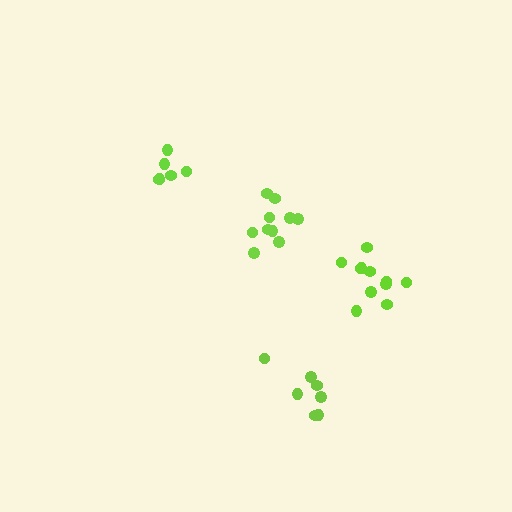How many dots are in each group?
Group 1: 11 dots, Group 2: 7 dots, Group 3: 6 dots, Group 4: 10 dots (34 total).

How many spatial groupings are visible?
There are 4 spatial groupings.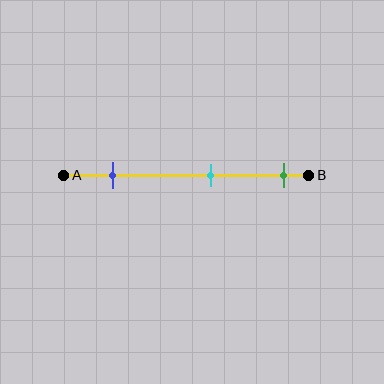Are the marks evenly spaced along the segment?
Yes, the marks are approximately evenly spaced.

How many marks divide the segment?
There are 3 marks dividing the segment.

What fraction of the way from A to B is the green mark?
The green mark is approximately 90% (0.9) of the way from A to B.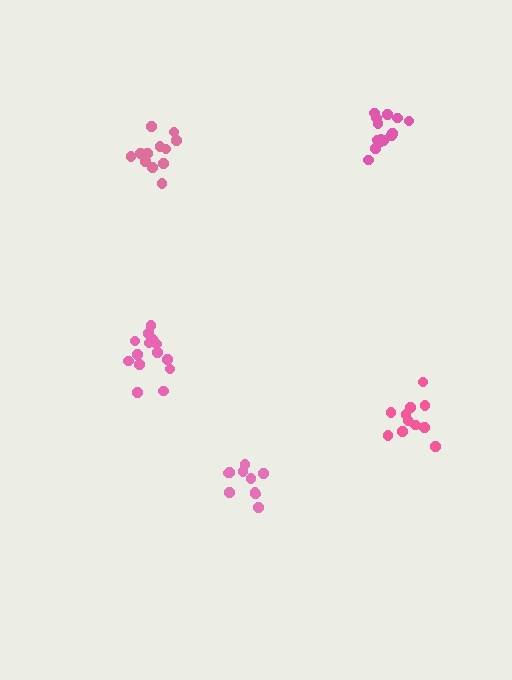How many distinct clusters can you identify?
There are 5 distinct clusters.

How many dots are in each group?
Group 1: 10 dots, Group 2: 15 dots, Group 3: 12 dots, Group 4: 14 dots, Group 5: 11 dots (62 total).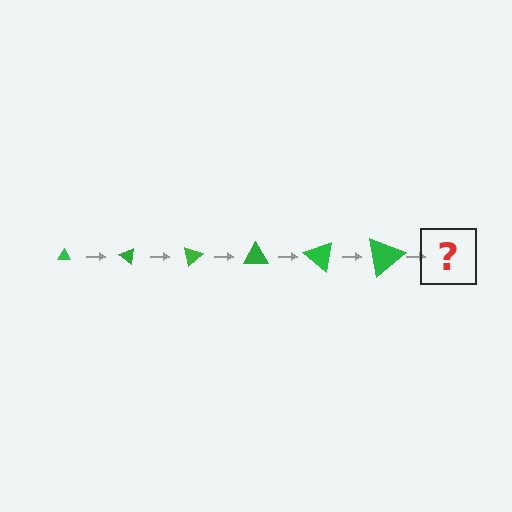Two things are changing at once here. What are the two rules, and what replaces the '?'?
The two rules are that the triangle grows larger each step and it rotates 40 degrees each step. The '?' should be a triangle, larger than the previous one and rotated 240 degrees from the start.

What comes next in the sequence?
The next element should be a triangle, larger than the previous one and rotated 240 degrees from the start.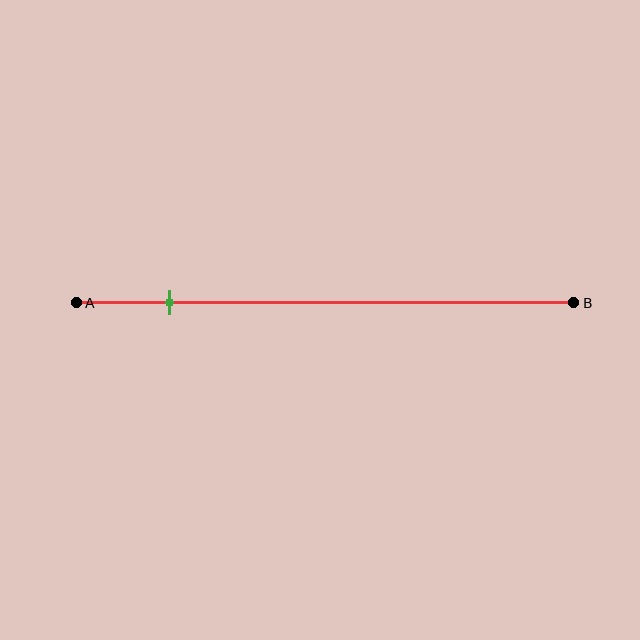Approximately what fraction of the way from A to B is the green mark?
The green mark is approximately 20% of the way from A to B.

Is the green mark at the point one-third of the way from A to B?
No, the mark is at about 20% from A, not at the 33% one-third point.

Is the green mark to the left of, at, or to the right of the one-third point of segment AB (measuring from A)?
The green mark is to the left of the one-third point of segment AB.